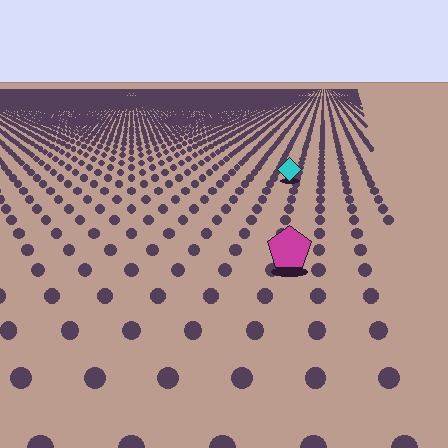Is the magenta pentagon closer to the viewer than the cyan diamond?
Yes. The magenta pentagon is closer — you can tell from the texture gradient: the ground texture is coarser near it.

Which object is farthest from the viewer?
The cyan diamond is farthest from the viewer. It appears smaller and the ground texture around it is denser.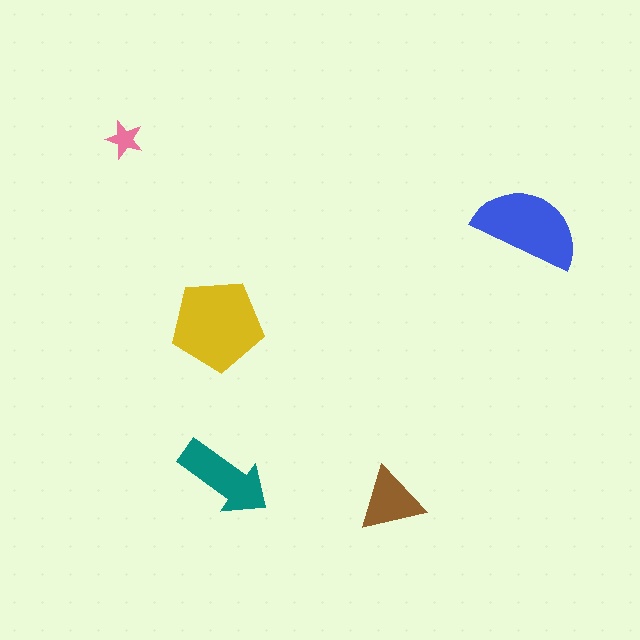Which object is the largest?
The yellow pentagon.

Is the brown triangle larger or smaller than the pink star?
Larger.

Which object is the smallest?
The pink star.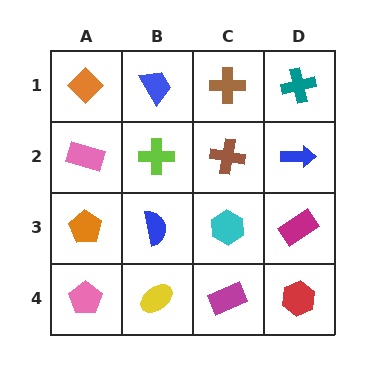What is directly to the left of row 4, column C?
A yellow ellipse.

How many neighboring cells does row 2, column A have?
3.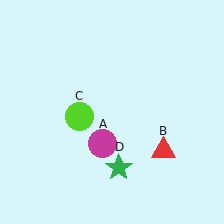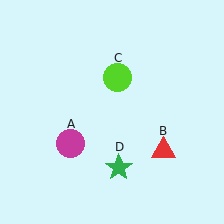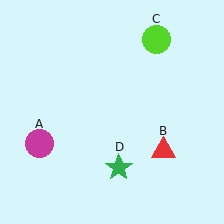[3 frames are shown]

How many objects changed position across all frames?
2 objects changed position: magenta circle (object A), lime circle (object C).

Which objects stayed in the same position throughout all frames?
Red triangle (object B) and green star (object D) remained stationary.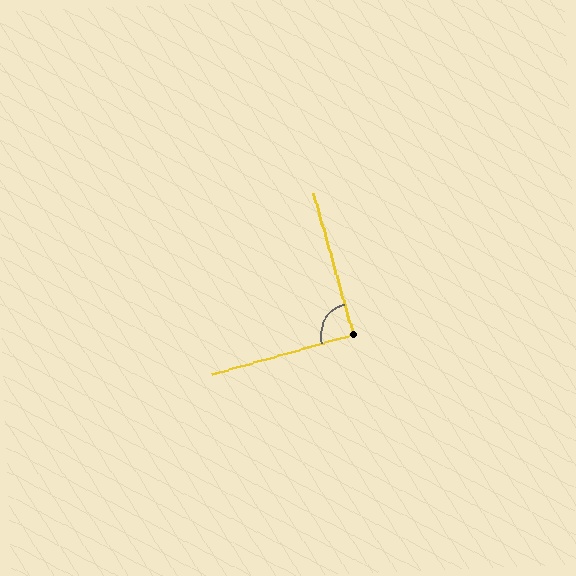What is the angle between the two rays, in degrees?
Approximately 90 degrees.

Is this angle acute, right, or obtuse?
It is approximately a right angle.